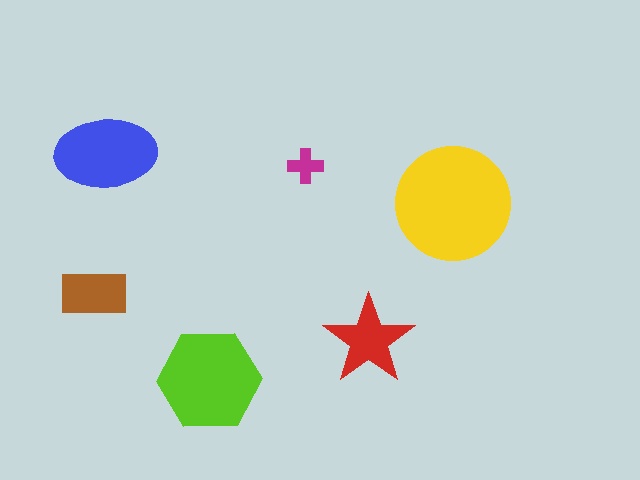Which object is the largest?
The yellow circle.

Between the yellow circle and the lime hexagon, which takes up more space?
The yellow circle.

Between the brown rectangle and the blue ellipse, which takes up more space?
The blue ellipse.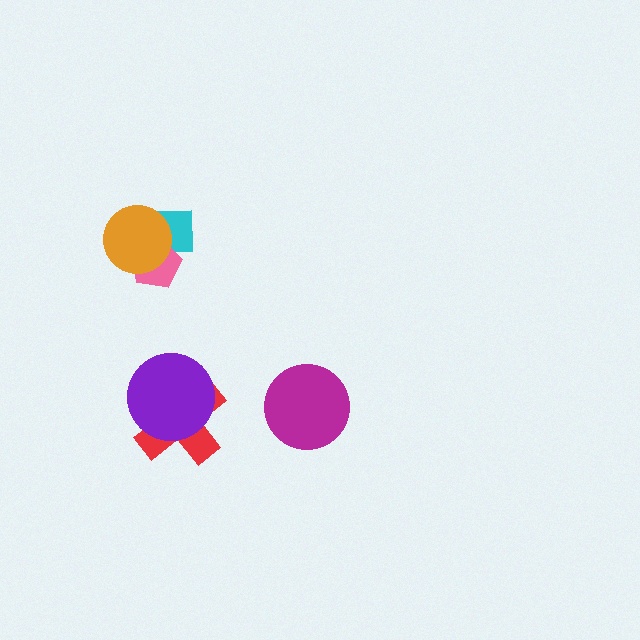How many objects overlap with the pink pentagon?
2 objects overlap with the pink pentagon.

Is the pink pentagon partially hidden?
Yes, it is partially covered by another shape.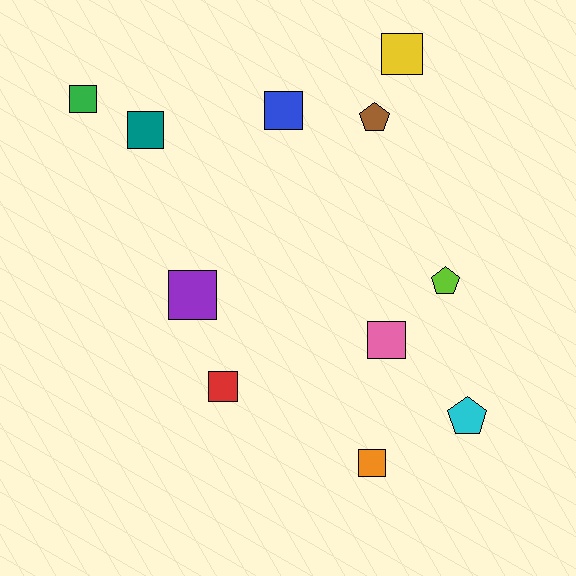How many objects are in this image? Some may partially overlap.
There are 11 objects.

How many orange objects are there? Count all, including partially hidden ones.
There is 1 orange object.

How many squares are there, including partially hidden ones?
There are 8 squares.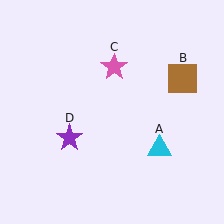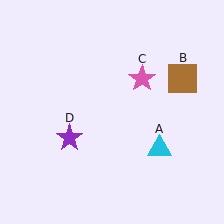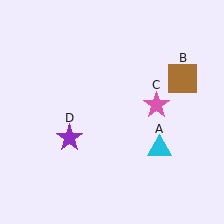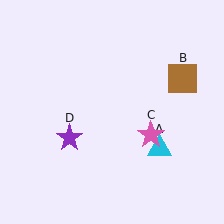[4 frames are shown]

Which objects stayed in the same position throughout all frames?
Cyan triangle (object A) and brown square (object B) and purple star (object D) remained stationary.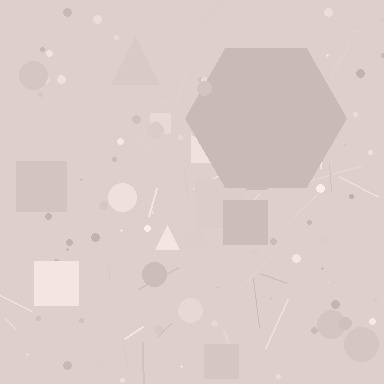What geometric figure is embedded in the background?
A hexagon is embedded in the background.